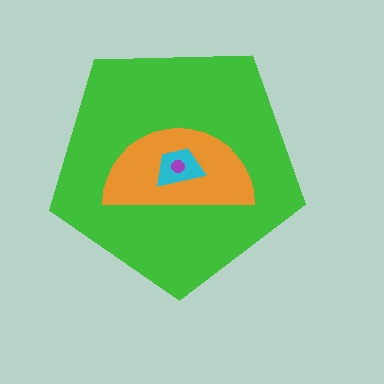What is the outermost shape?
The green pentagon.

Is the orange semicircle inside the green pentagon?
Yes.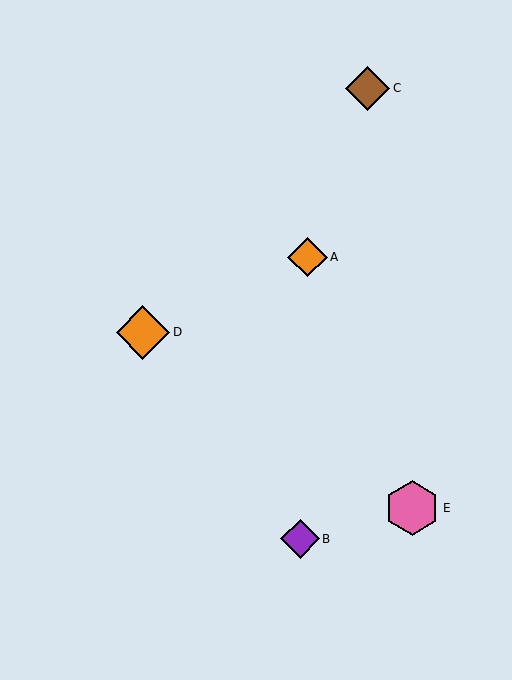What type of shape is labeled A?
Shape A is an orange diamond.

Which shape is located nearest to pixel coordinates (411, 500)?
The pink hexagon (labeled E) at (412, 508) is nearest to that location.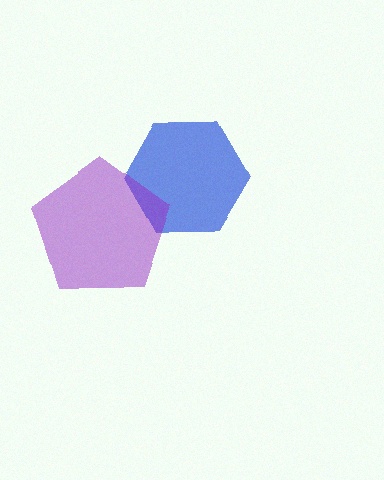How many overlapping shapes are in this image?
There are 2 overlapping shapes in the image.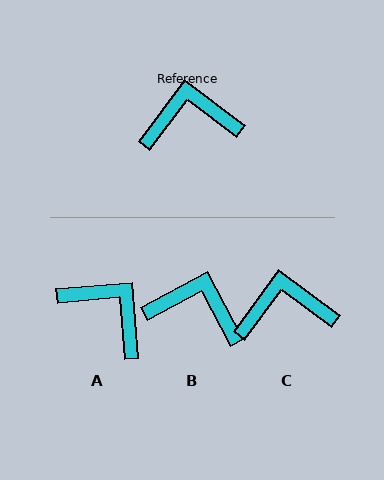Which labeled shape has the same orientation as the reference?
C.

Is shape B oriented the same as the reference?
No, it is off by about 25 degrees.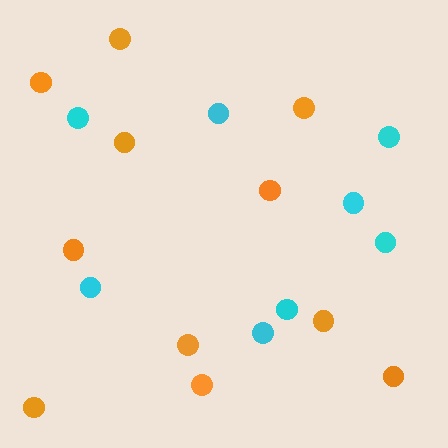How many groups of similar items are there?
There are 2 groups: one group of cyan circles (8) and one group of orange circles (11).